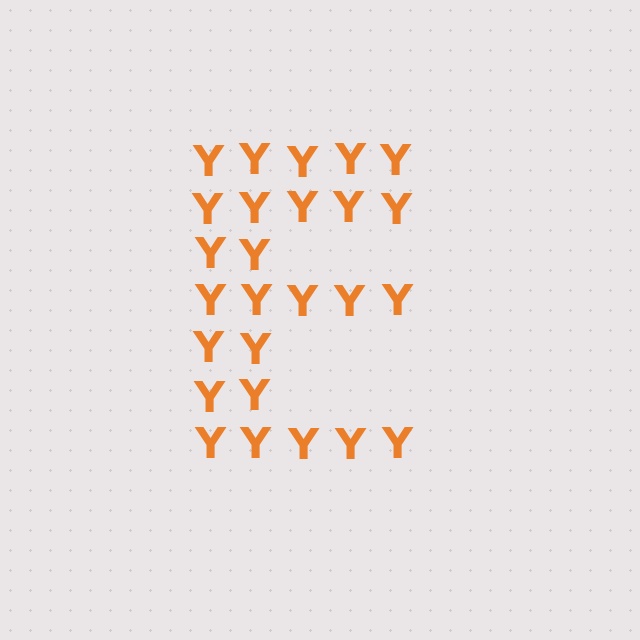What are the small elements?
The small elements are letter Y's.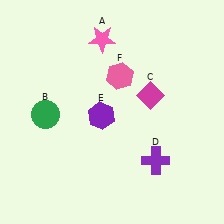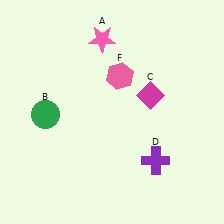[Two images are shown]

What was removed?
The purple hexagon (E) was removed in Image 2.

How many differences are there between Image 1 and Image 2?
There is 1 difference between the two images.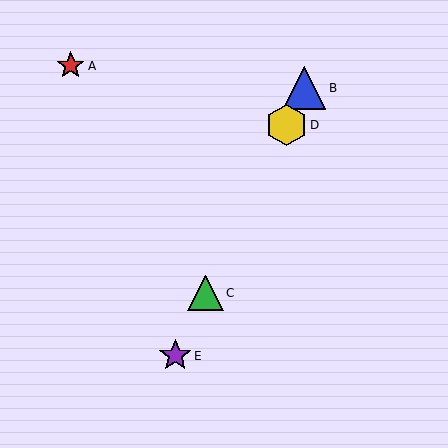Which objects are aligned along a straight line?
Objects B, C, D, E are aligned along a straight line.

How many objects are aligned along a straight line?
4 objects (B, C, D, E) are aligned along a straight line.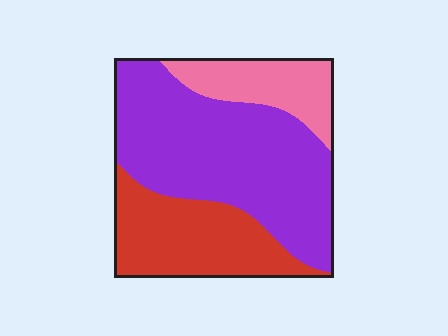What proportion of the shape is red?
Red covers roughly 30% of the shape.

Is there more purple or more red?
Purple.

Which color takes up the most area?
Purple, at roughly 55%.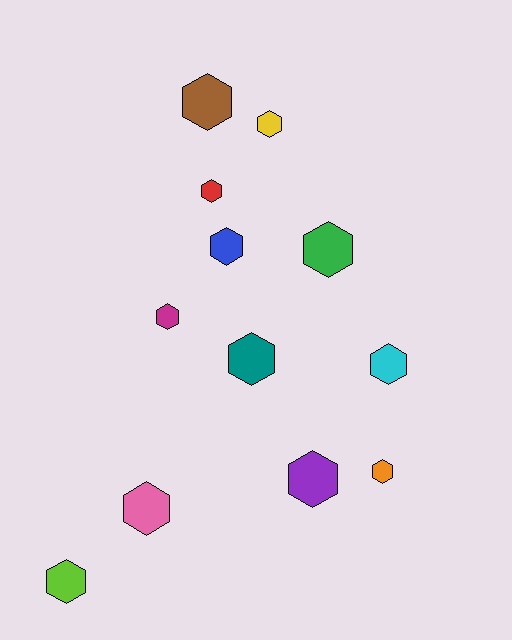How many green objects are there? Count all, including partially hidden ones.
There is 1 green object.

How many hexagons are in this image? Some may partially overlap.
There are 12 hexagons.